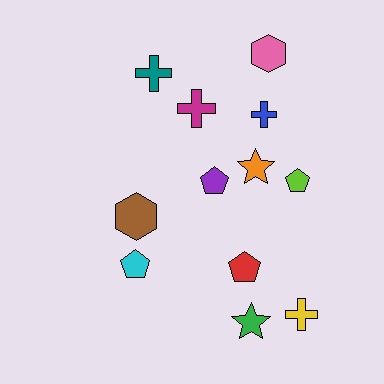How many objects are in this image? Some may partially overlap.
There are 12 objects.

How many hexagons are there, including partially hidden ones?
There are 2 hexagons.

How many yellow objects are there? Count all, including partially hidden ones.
There is 1 yellow object.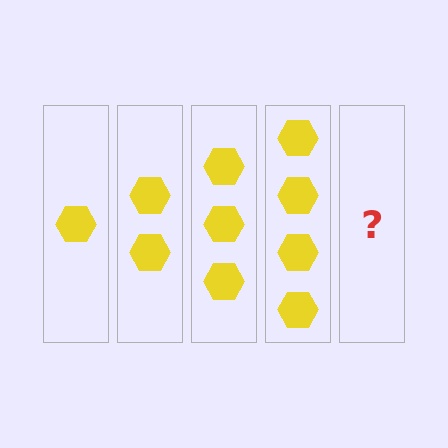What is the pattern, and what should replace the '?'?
The pattern is that each step adds one more hexagon. The '?' should be 5 hexagons.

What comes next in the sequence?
The next element should be 5 hexagons.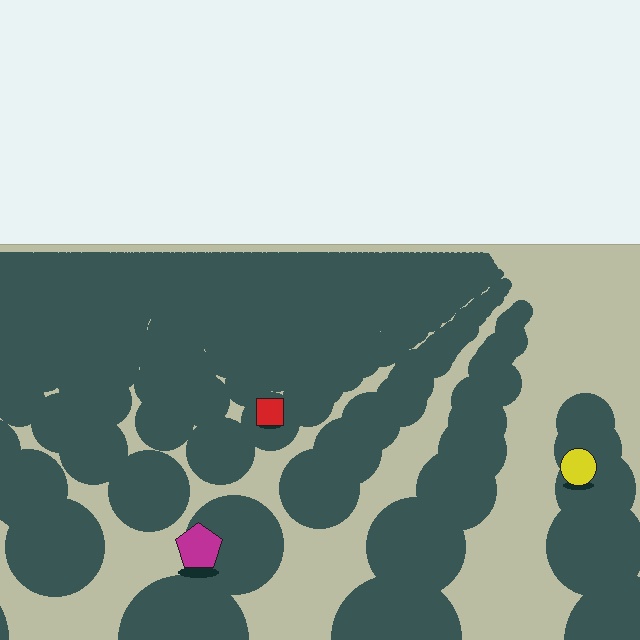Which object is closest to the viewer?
The magenta pentagon is closest. The texture marks near it are larger and more spread out.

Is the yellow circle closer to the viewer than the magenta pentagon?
No. The magenta pentagon is closer — you can tell from the texture gradient: the ground texture is coarser near it.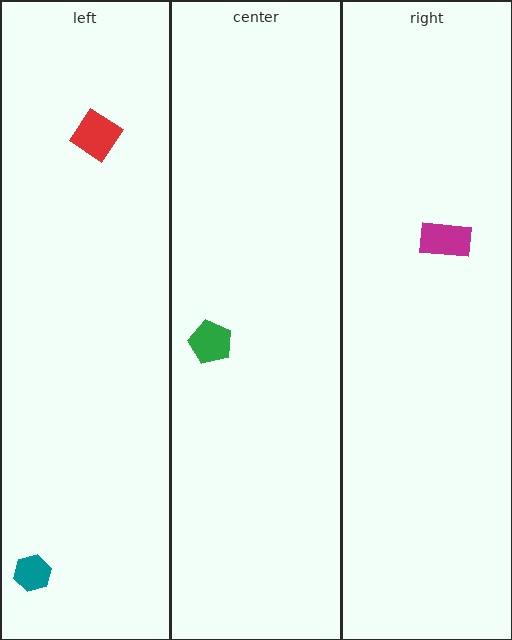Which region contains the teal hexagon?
The left region.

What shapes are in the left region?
The red diamond, the teal hexagon.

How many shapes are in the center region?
1.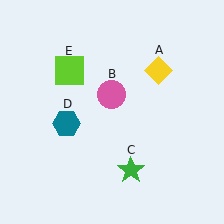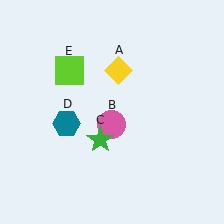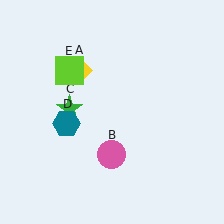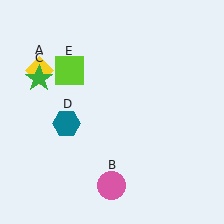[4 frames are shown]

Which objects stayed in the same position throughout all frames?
Teal hexagon (object D) and lime square (object E) remained stationary.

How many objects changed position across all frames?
3 objects changed position: yellow diamond (object A), pink circle (object B), green star (object C).